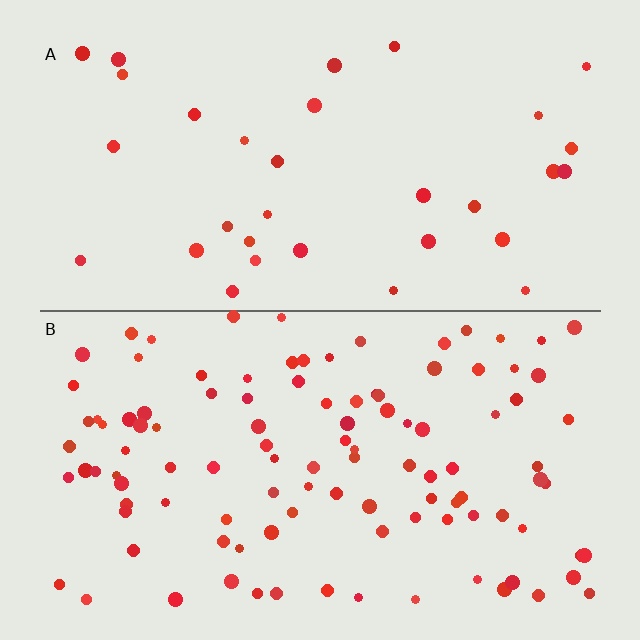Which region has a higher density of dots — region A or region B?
B (the bottom).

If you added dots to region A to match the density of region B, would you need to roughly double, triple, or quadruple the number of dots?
Approximately triple.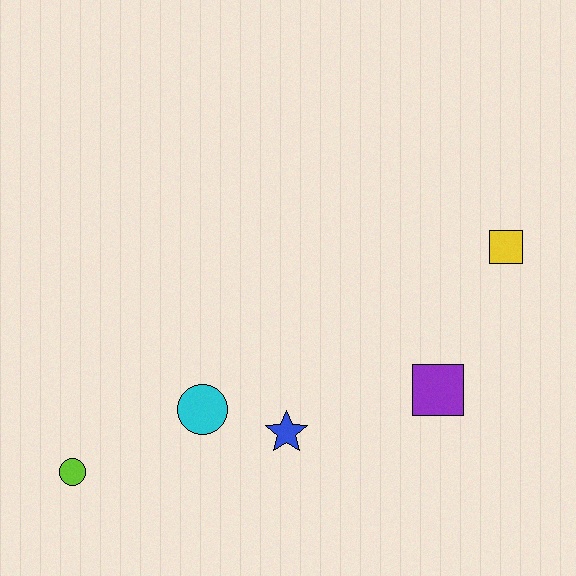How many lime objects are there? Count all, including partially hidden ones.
There is 1 lime object.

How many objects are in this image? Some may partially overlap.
There are 5 objects.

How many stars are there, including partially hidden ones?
There is 1 star.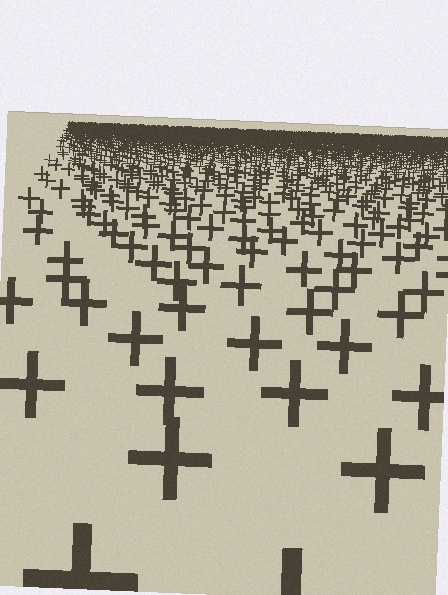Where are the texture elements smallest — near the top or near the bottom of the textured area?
Near the top.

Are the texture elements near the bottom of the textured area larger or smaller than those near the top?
Larger. Near the bottom, elements are closer to the viewer and appear at a bigger on-screen size.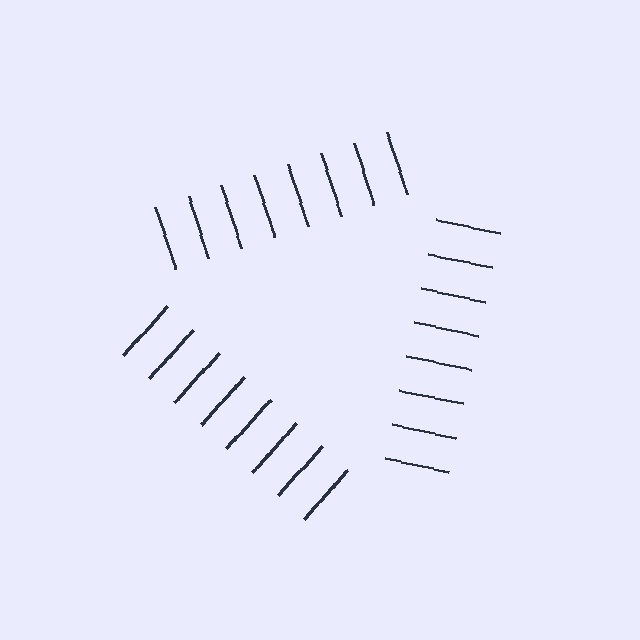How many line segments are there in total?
24 — 8 along each of the 3 edges.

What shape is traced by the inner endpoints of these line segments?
An illusory triangle — the line segments terminate on its edges but no continuous stroke is drawn.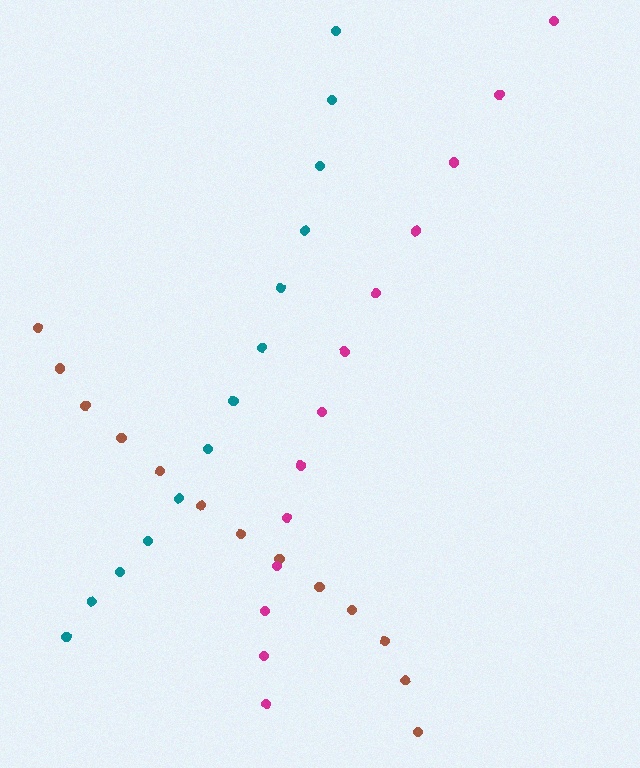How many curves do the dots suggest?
There are 3 distinct paths.